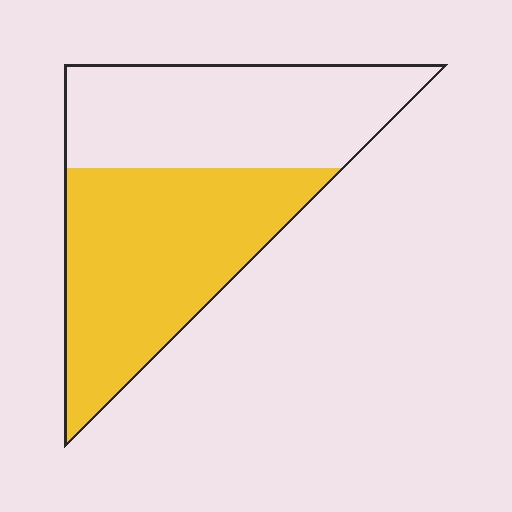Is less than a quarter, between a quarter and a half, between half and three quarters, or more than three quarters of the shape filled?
Between half and three quarters.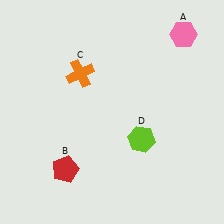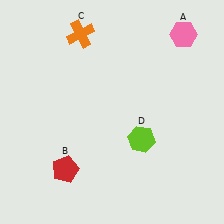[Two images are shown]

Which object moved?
The orange cross (C) moved up.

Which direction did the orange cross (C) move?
The orange cross (C) moved up.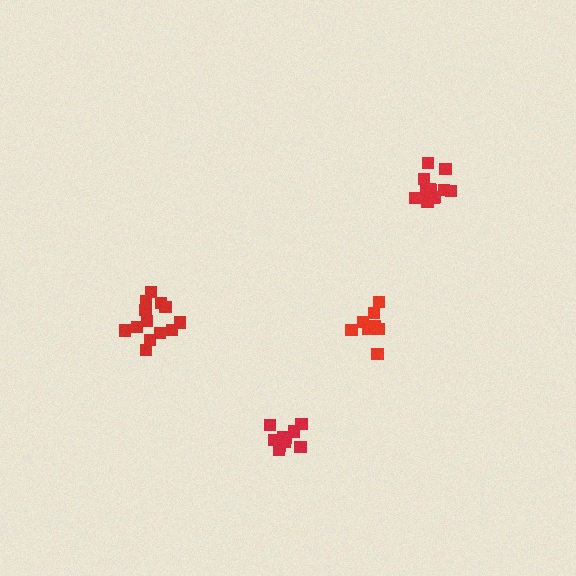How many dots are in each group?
Group 1: 13 dots, Group 2: 10 dots, Group 3: 9 dots, Group 4: 13 dots (45 total).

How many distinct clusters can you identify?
There are 4 distinct clusters.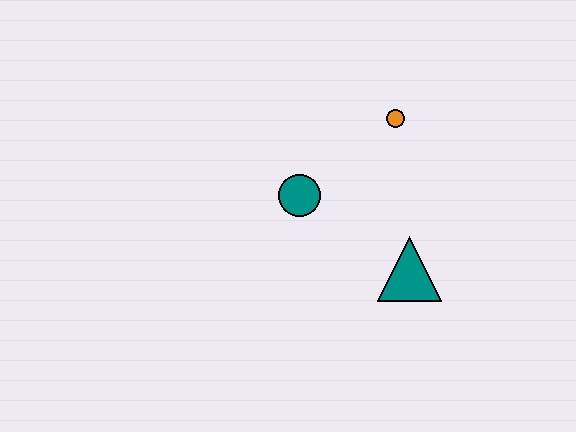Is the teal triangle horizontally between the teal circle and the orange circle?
No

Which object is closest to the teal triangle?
The teal circle is closest to the teal triangle.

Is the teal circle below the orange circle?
Yes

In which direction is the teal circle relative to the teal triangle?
The teal circle is to the left of the teal triangle.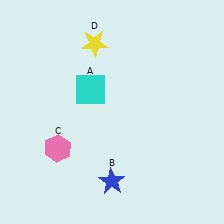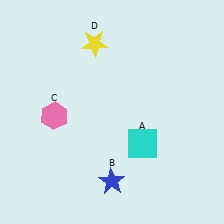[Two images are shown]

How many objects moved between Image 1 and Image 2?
2 objects moved between the two images.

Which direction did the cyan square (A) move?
The cyan square (A) moved down.